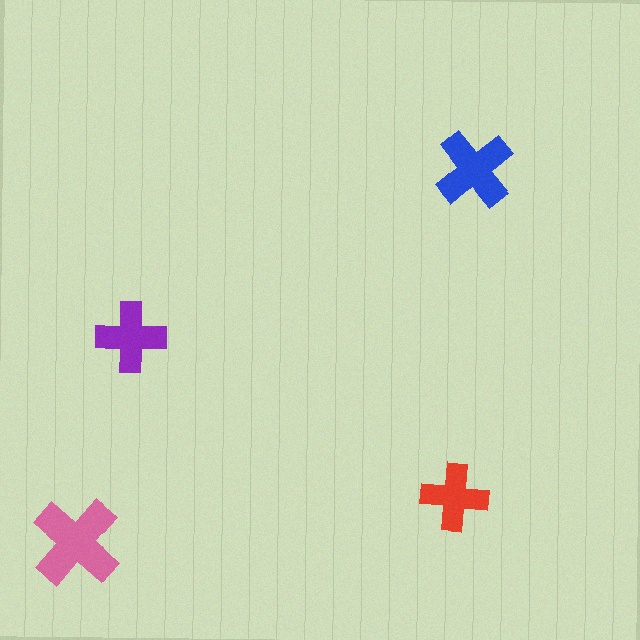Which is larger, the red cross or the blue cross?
The blue one.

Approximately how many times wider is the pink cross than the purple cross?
About 1.5 times wider.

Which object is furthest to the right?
The blue cross is rightmost.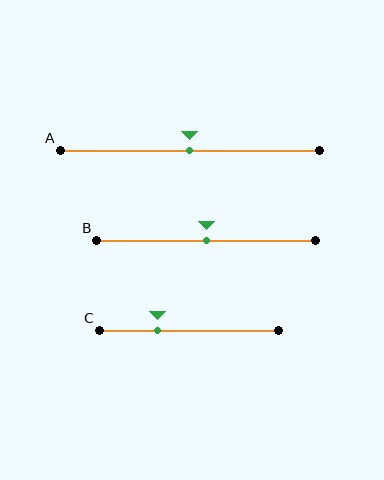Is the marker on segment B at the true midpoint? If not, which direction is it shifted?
Yes, the marker on segment B is at the true midpoint.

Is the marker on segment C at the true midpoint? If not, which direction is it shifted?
No, the marker on segment C is shifted to the left by about 17% of the segment length.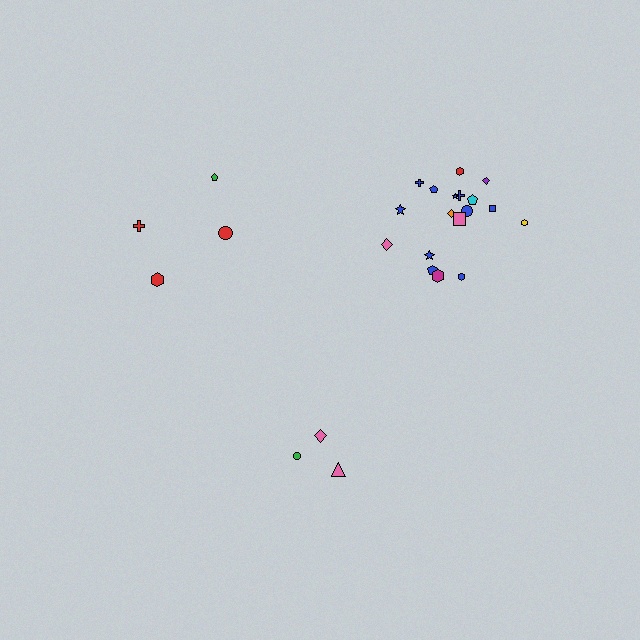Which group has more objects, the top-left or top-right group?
The top-right group.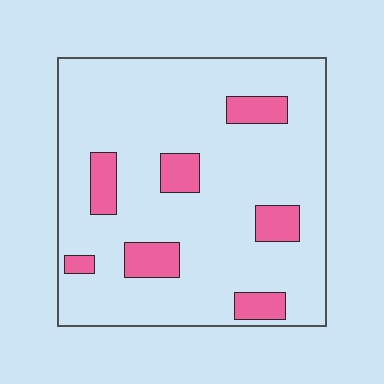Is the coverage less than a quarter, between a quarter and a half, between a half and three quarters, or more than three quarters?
Less than a quarter.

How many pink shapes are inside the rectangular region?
7.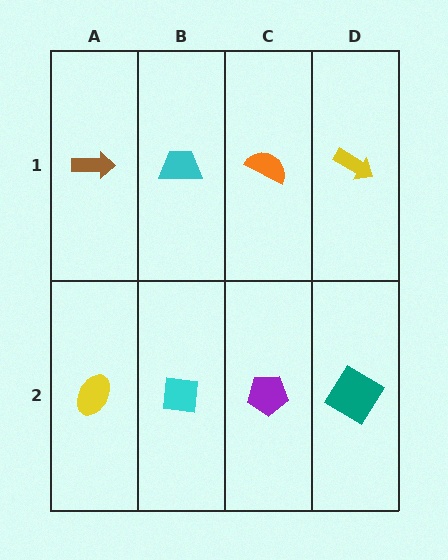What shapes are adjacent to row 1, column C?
A purple pentagon (row 2, column C), a cyan trapezoid (row 1, column B), a yellow arrow (row 1, column D).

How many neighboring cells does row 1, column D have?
2.